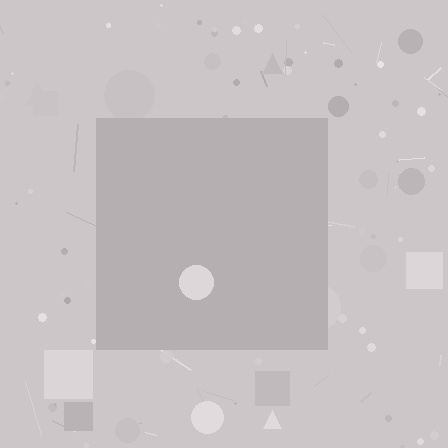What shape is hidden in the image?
A square is hidden in the image.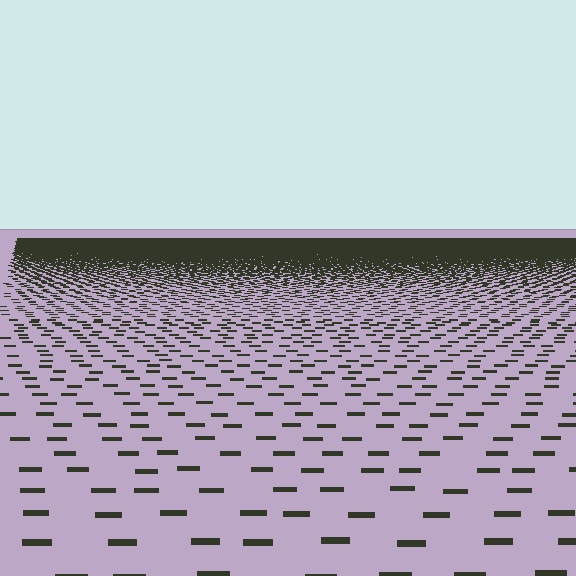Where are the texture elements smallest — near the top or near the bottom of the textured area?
Near the top.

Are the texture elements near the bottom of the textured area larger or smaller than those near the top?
Larger. Near the bottom, elements are closer to the viewer and appear at a bigger on-screen size.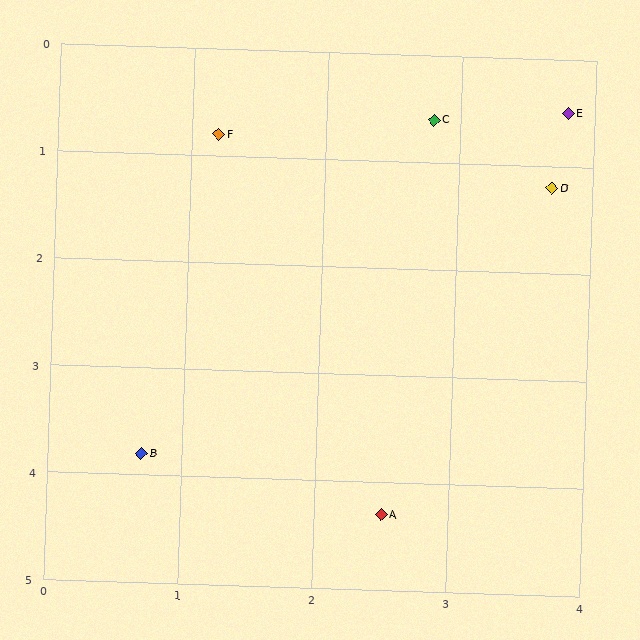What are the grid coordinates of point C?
Point C is at approximately (2.8, 0.6).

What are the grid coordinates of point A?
Point A is at approximately (2.5, 4.3).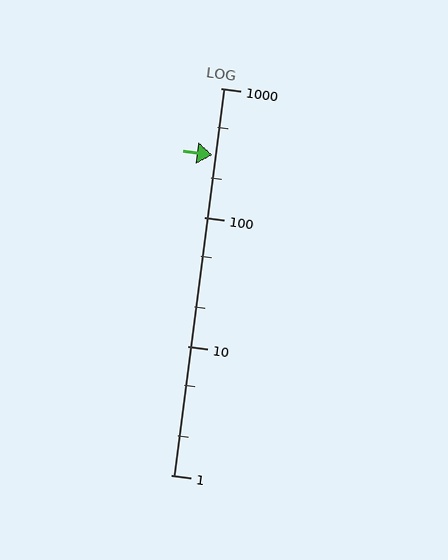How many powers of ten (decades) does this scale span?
The scale spans 3 decades, from 1 to 1000.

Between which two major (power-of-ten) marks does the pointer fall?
The pointer is between 100 and 1000.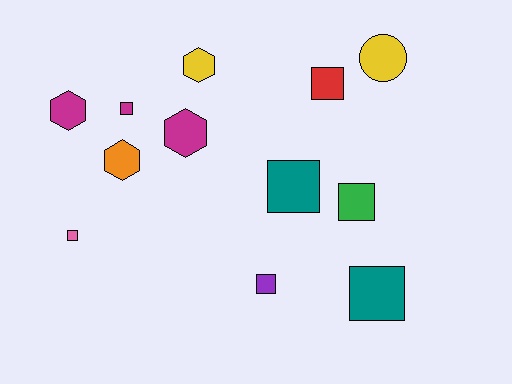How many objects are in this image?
There are 12 objects.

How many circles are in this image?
There is 1 circle.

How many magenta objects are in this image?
There are 3 magenta objects.